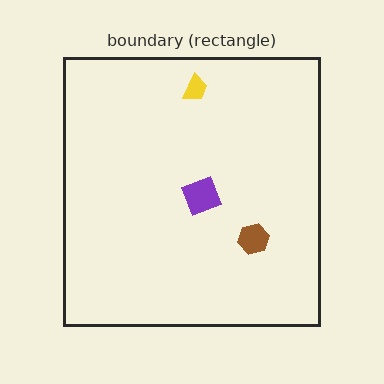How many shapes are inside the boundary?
3 inside, 0 outside.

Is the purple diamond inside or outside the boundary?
Inside.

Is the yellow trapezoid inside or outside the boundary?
Inside.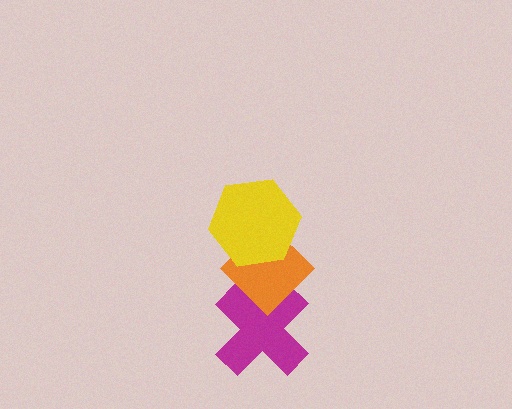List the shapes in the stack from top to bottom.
From top to bottom: the yellow hexagon, the orange diamond, the magenta cross.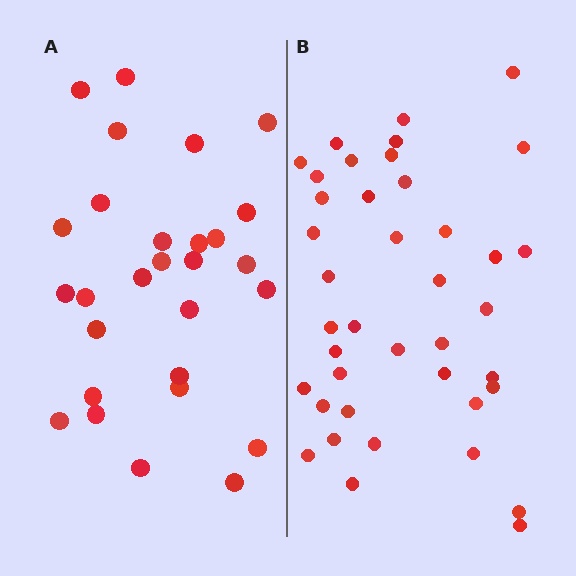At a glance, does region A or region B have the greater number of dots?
Region B (the right region) has more dots.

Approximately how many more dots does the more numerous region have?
Region B has roughly 12 or so more dots than region A.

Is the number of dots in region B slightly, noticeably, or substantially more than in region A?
Region B has noticeably more, but not dramatically so. The ratio is roughly 1.4 to 1.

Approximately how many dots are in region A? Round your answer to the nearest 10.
About 30 dots. (The exact count is 28, which rounds to 30.)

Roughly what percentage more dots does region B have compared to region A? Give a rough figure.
About 45% more.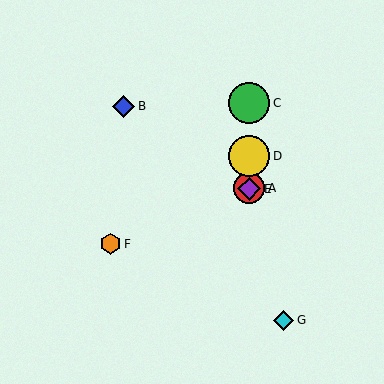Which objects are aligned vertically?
Objects A, C, D, E are aligned vertically.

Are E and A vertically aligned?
Yes, both are at x≈249.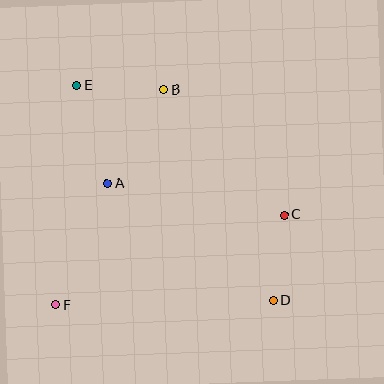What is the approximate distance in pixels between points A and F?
The distance between A and F is approximately 132 pixels.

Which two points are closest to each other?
Points C and D are closest to each other.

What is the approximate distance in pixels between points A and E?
The distance between A and E is approximately 103 pixels.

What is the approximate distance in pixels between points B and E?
The distance between B and E is approximately 87 pixels.